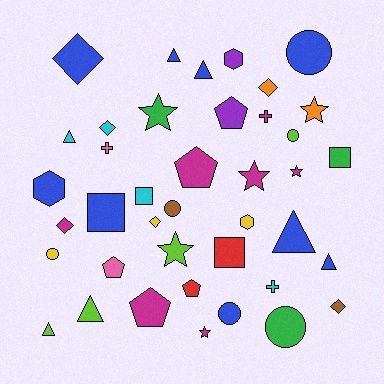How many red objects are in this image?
There are 2 red objects.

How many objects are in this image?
There are 40 objects.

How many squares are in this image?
There are 4 squares.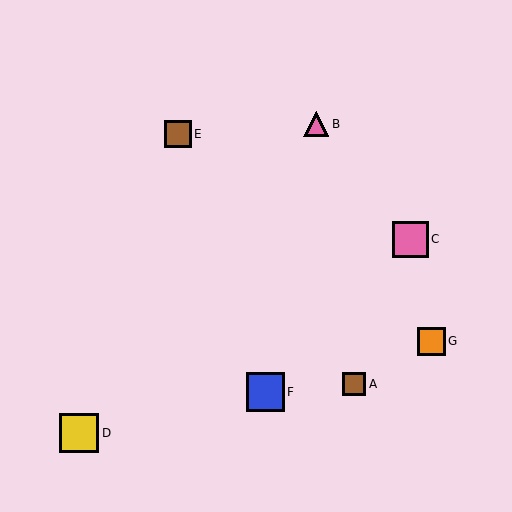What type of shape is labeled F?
Shape F is a blue square.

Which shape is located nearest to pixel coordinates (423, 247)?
The pink square (labeled C) at (410, 239) is nearest to that location.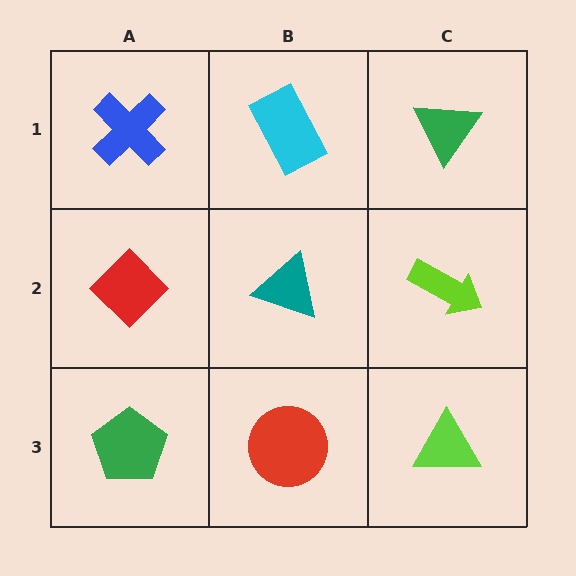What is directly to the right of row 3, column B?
A lime triangle.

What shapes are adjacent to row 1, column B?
A teal triangle (row 2, column B), a blue cross (row 1, column A), a green triangle (row 1, column C).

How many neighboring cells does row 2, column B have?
4.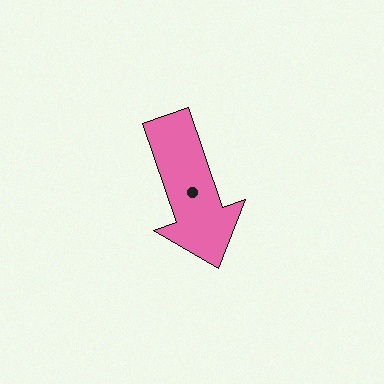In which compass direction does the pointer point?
South.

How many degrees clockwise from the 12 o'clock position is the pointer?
Approximately 161 degrees.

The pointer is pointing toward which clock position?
Roughly 5 o'clock.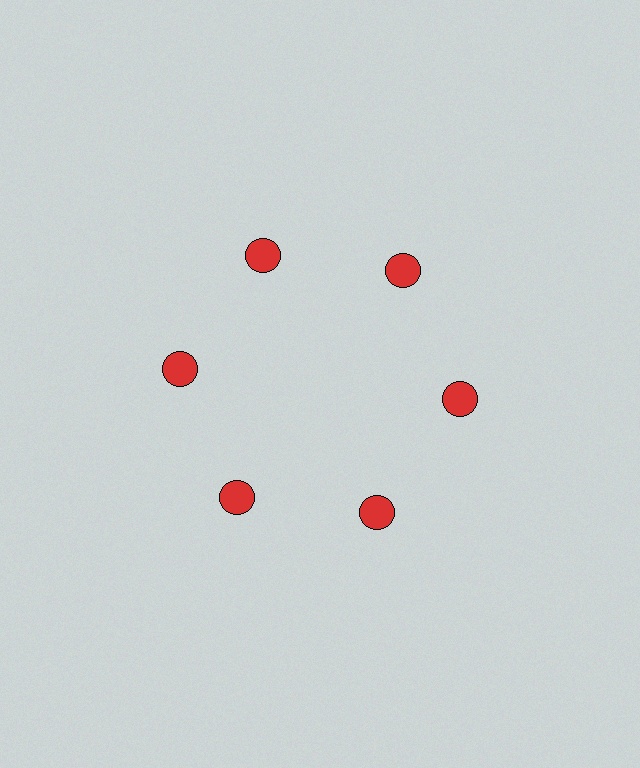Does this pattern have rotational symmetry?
Yes, this pattern has 6-fold rotational symmetry. It looks the same after rotating 60 degrees around the center.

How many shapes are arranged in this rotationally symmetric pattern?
There are 6 shapes, arranged in 6 groups of 1.